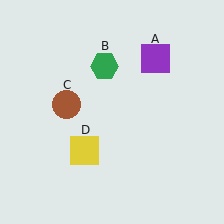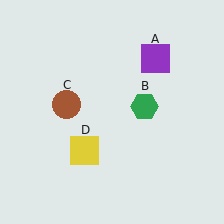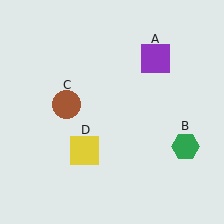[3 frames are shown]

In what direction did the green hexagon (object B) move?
The green hexagon (object B) moved down and to the right.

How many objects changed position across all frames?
1 object changed position: green hexagon (object B).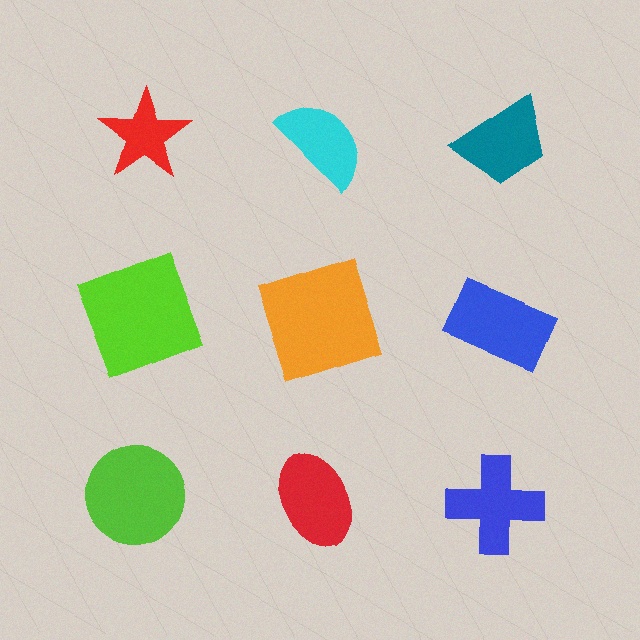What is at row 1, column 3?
A teal trapezoid.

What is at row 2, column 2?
An orange square.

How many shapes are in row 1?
3 shapes.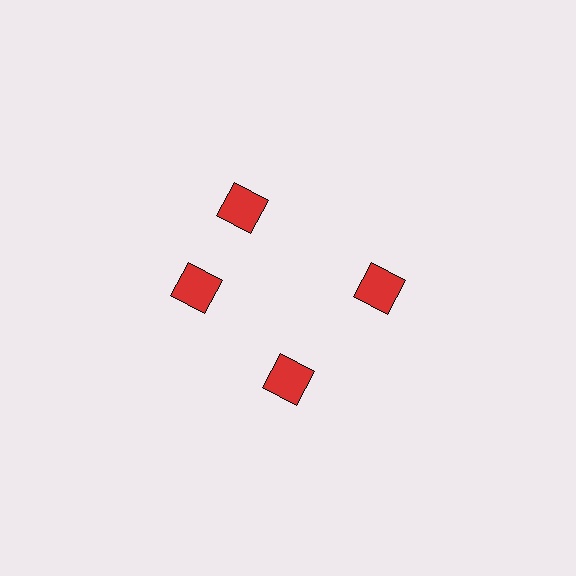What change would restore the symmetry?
The symmetry would be restored by rotating it back into even spacing with its neighbors so that all 4 squares sit at equal angles and equal distance from the center.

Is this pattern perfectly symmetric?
No. The 4 red squares are arranged in a ring, but one element near the 12 o'clock position is rotated out of alignment along the ring, breaking the 4-fold rotational symmetry.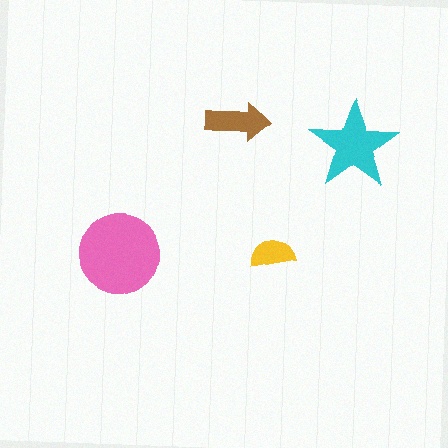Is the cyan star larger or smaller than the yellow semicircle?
Larger.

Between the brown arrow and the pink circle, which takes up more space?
The pink circle.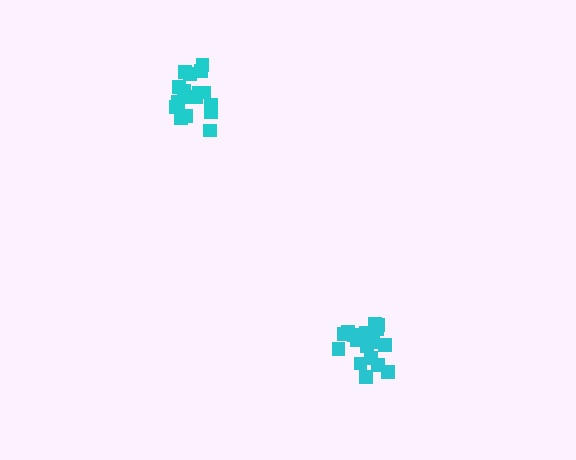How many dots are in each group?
Group 1: 17 dots, Group 2: 18 dots (35 total).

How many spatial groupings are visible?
There are 2 spatial groupings.